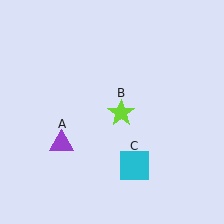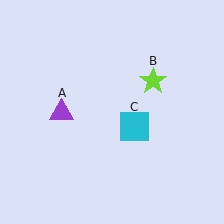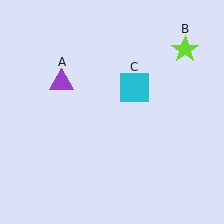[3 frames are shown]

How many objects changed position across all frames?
3 objects changed position: purple triangle (object A), lime star (object B), cyan square (object C).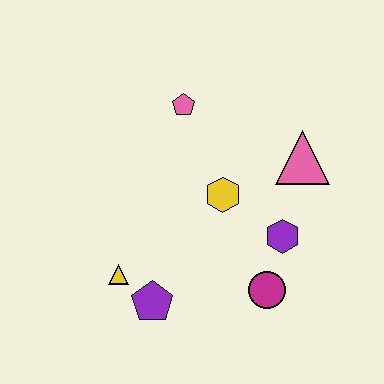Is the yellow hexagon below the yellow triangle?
No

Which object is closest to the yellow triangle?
The purple pentagon is closest to the yellow triangle.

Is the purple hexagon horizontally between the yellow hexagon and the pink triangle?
Yes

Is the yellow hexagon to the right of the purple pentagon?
Yes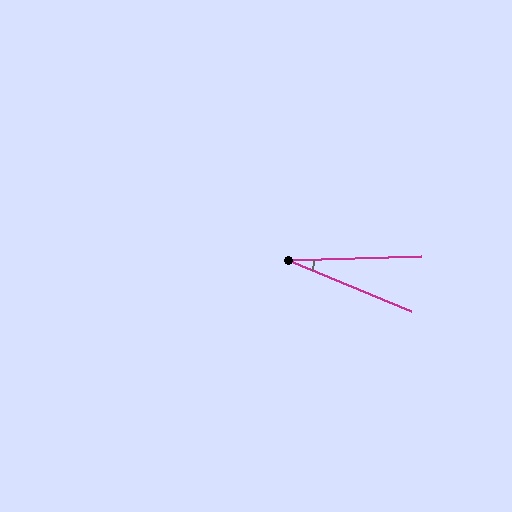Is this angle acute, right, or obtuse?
It is acute.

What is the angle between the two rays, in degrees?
Approximately 24 degrees.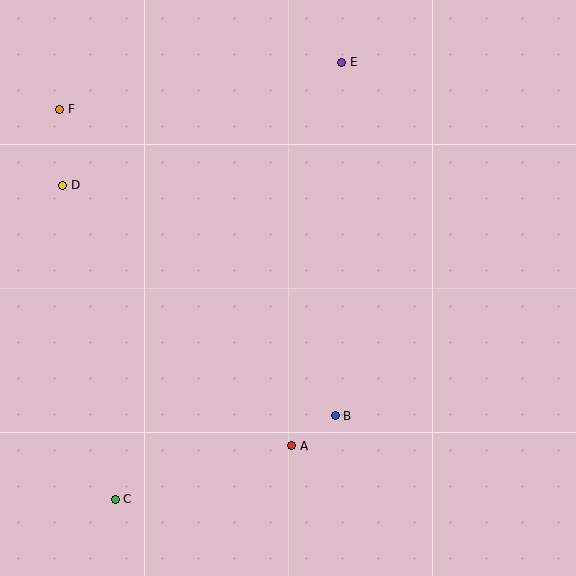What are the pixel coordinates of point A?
Point A is at (292, 446).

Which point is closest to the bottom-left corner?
Point C is closest to the bottom-left corner.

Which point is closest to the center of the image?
Point B at (335, 416) is closest to the center.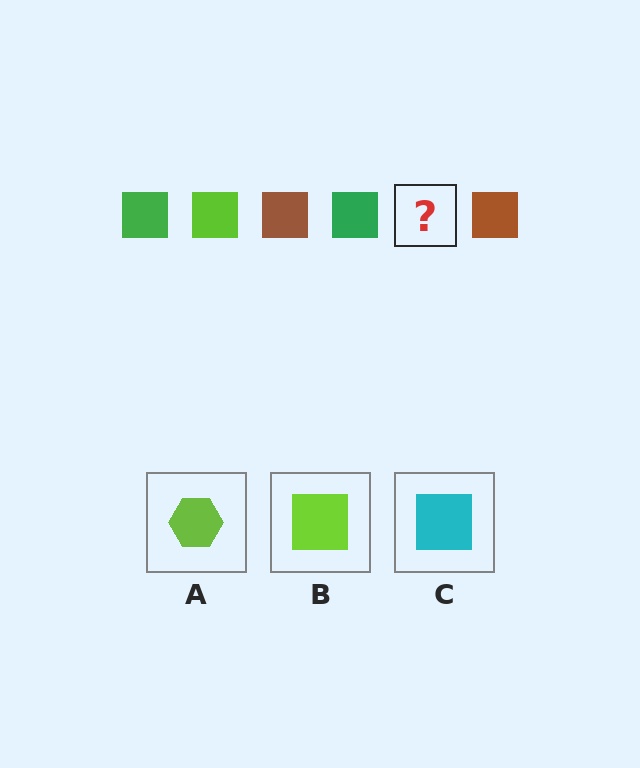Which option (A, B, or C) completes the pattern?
B.